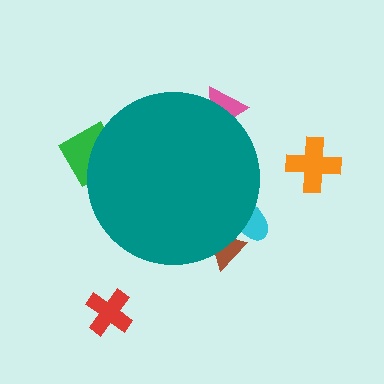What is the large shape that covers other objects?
A teal circle.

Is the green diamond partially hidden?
Yes, the green diamond is partially hidden behind the teal circle.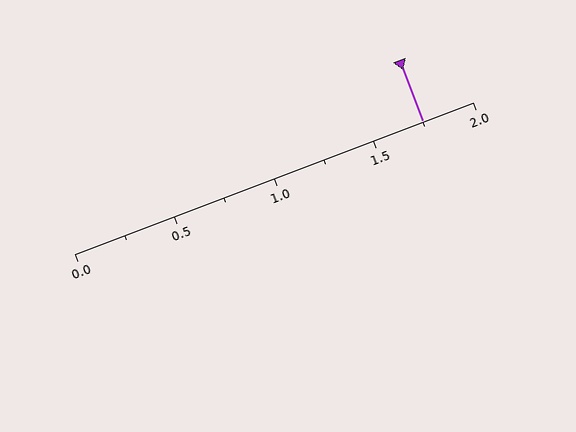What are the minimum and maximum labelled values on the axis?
The axis runs from 0.0 to 2.0.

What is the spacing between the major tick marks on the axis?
The major ticks are spaced 0.5 apart.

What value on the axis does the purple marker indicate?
The marker indicates approximately 1.75.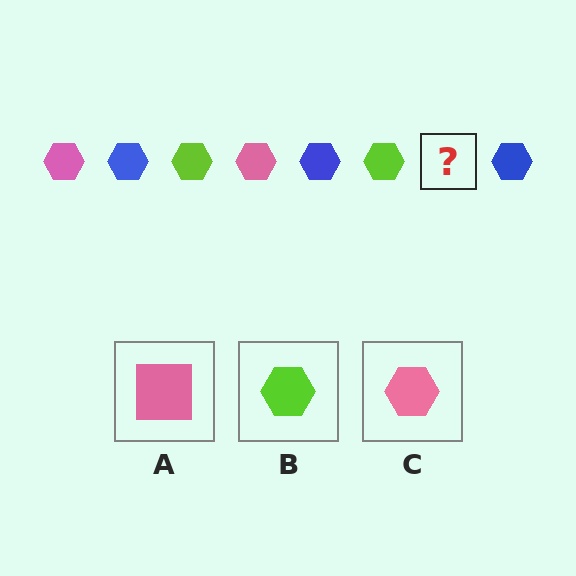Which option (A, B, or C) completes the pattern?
C.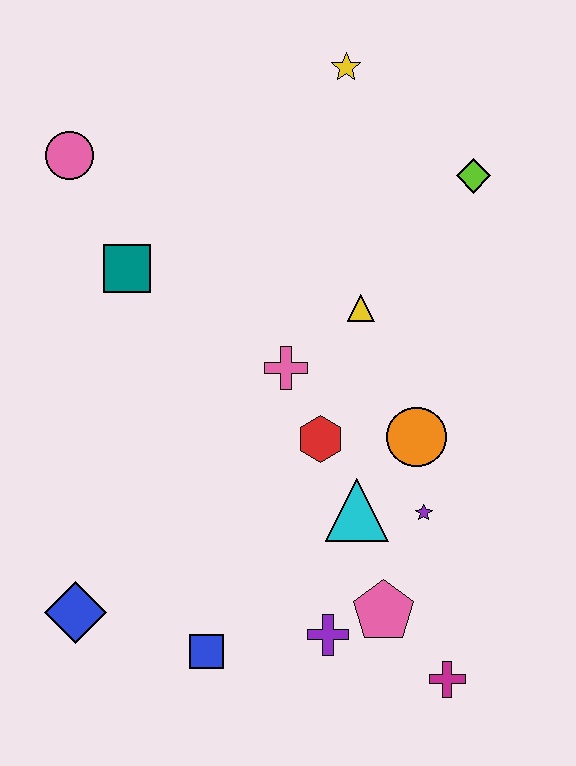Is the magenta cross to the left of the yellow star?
No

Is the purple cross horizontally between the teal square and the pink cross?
No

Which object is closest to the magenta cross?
The pink pentagon is closest to the magenta cross.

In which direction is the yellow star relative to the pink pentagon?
The yellow star is above the pink pentagon.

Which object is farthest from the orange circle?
The pink circle is farthest from the orange circle.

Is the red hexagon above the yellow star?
No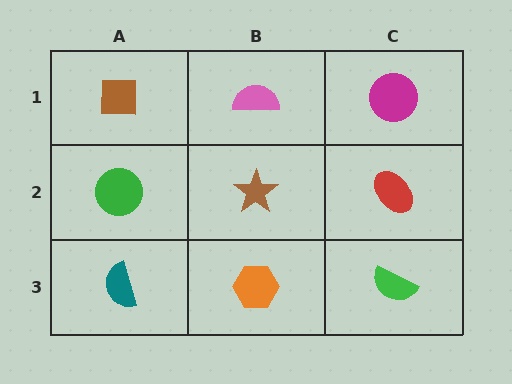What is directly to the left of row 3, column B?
A teal semicircle.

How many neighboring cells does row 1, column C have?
2.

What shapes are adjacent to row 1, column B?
A brown star (row 2, column B), a brown square (row 1, column A), a magenta circle (row 1, column C).